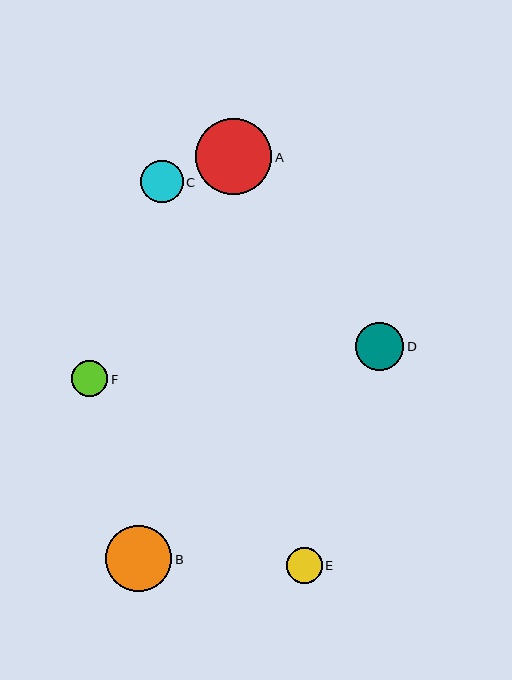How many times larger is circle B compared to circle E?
Circle B is approximately 1.9 times the size of circle E.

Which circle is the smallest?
Circle E is the smallest with a size of approximately 36 pixels.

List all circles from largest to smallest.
From largest to smallest: A, B, D, C, F, E.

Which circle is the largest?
Circle A is the largest with a size of approximately 76 pixels.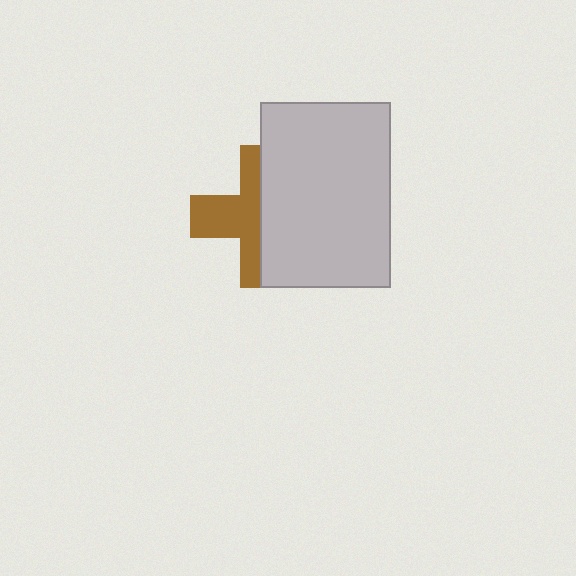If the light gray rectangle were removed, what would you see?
You would see the complete brown cross.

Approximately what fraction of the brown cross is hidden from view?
Roughly 53% of the brown cross is hidden behind the light gray rectangle.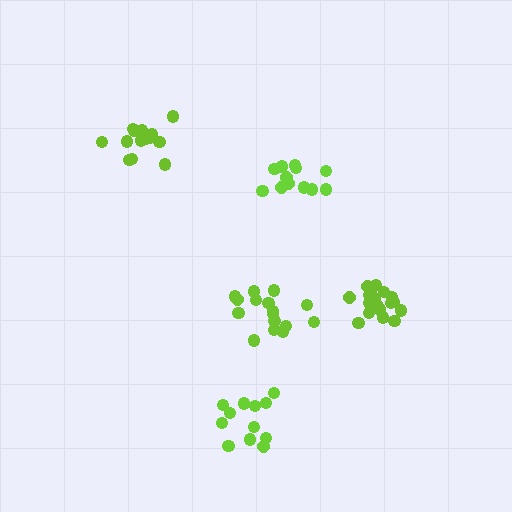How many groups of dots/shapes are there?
There are 5 groups.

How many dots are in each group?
Group 1: 16 dots, Group 2: 12 dots, Group 3: 14 dots, Group 4: 18 dots, Group 5: 12 dots (72 total).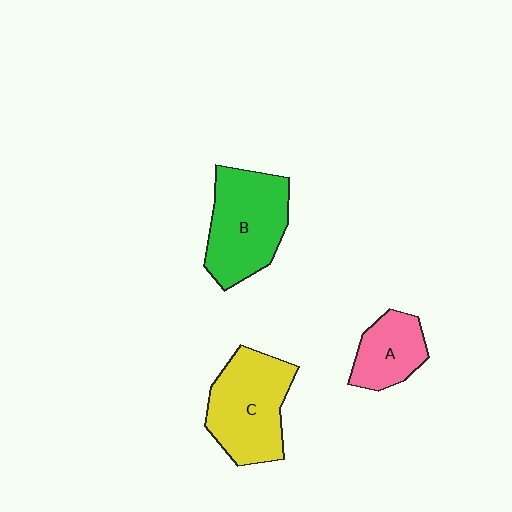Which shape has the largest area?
Shape B (green).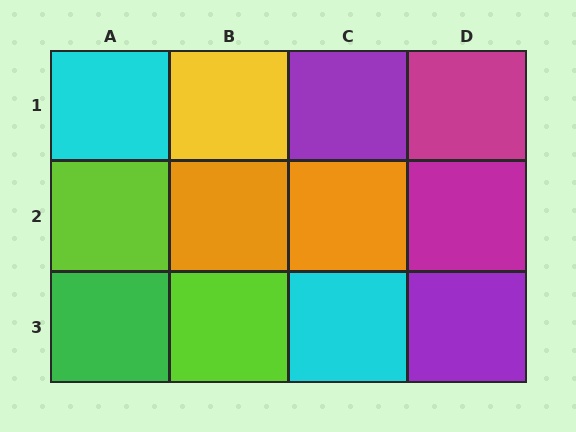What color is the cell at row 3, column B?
Lime.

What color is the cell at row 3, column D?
Purple.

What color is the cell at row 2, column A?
Lime.